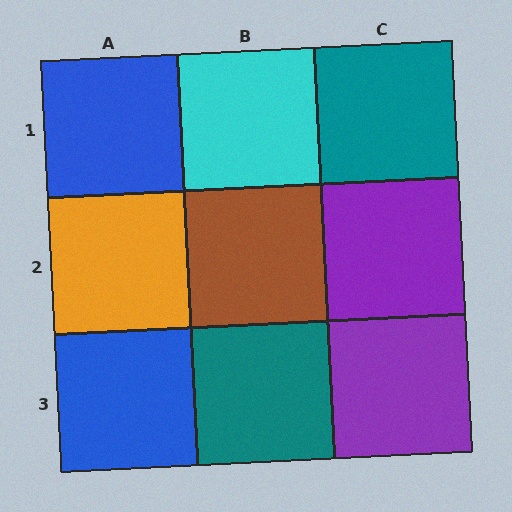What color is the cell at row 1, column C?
Teal.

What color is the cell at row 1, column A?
Blue.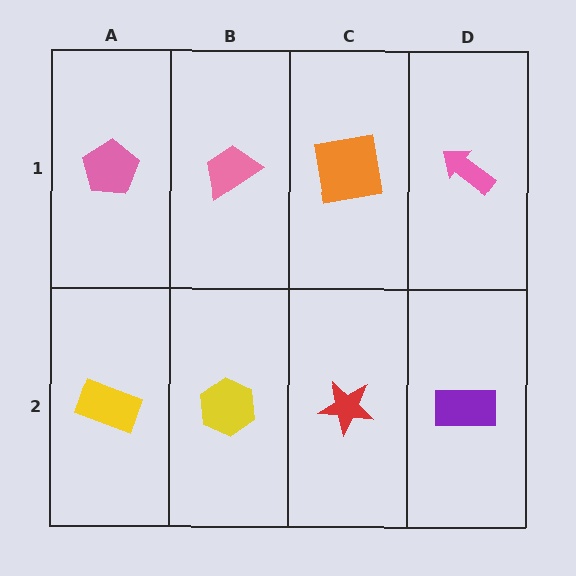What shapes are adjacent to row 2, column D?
A pink arrow (row 1, column D), a red star (row 2, column C).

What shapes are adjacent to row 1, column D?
A purple rectangle (row 2, column D), an orange square (row 1, column C).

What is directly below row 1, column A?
A yellow rectangle.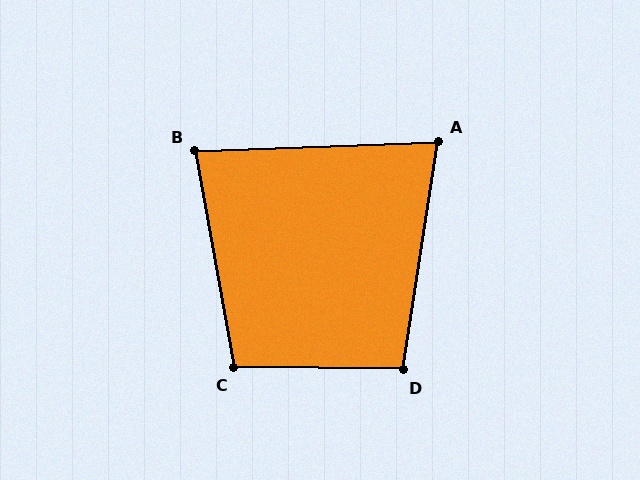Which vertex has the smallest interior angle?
A, at approximately 79 degrees.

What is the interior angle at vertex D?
Approximately 98 degrees (obtuse).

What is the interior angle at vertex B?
Approximately 82 degrees (acute).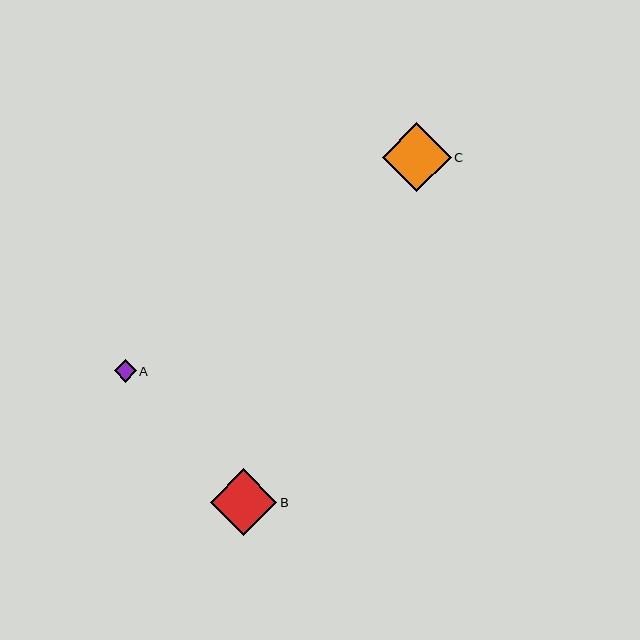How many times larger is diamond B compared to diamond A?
Diamond B is approximately 3.0 times the size of diamond A.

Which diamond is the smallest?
Diamond A is the smallest with a size of approximately 22 pixels.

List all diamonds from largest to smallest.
From largest to smallest: C, B, A.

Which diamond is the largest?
Diamond C is the largest with a size of approximately 69 pixels.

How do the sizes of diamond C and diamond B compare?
Diamond C and diamond B are approximately the same size.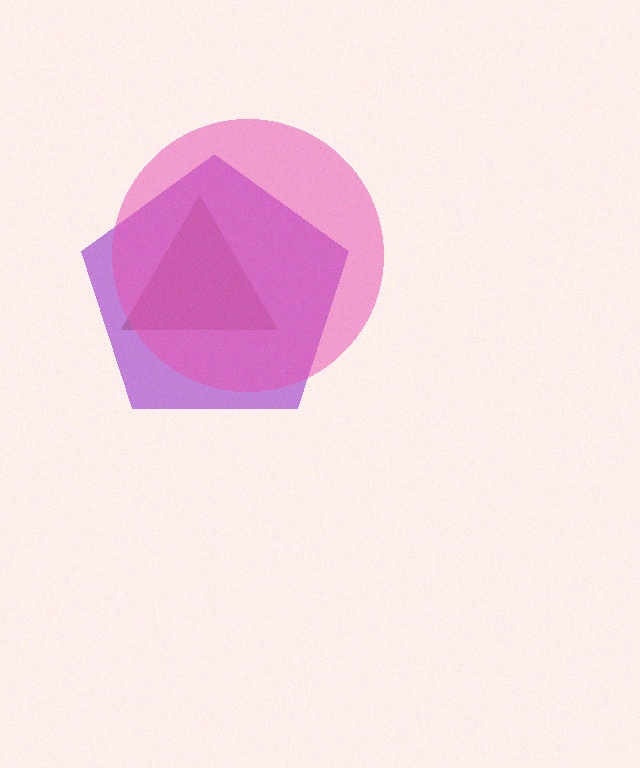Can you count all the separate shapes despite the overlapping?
Yes, there are 3 separate shapes.